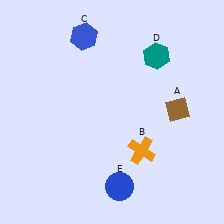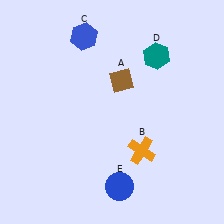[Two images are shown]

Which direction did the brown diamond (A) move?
The brown diamond (A) moved left.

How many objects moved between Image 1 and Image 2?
1 object moved between the two images.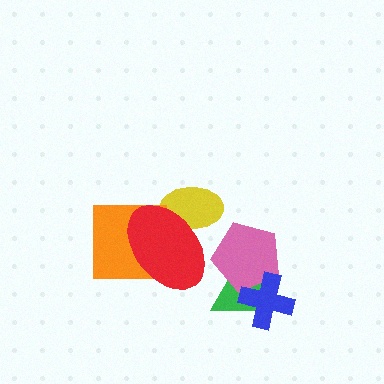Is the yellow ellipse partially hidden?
Yes, it is partially covered by another shape.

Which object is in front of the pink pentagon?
The blue cross is in front of the pink pentagon.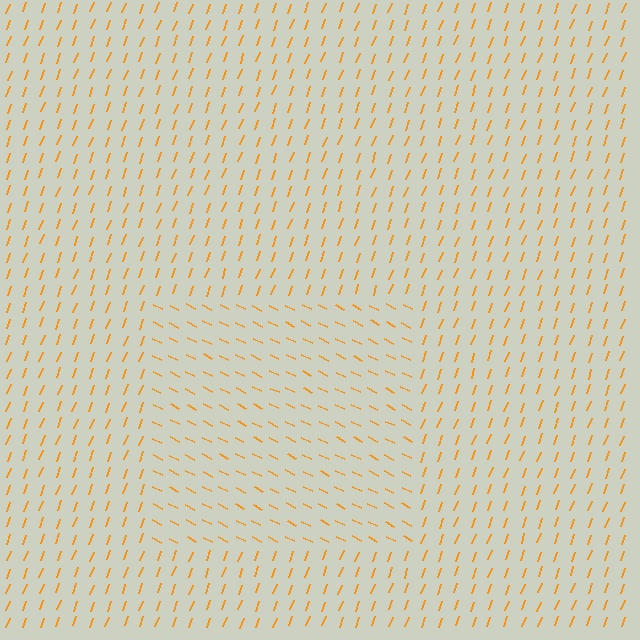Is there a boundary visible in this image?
Yes, there is a texture boundary formed by a change in line orientation.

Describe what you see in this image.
The image is filled with small orange line segments. A rectangle region in the image has lines oriented differently from the surrounding lines, creating a visible texture boundary.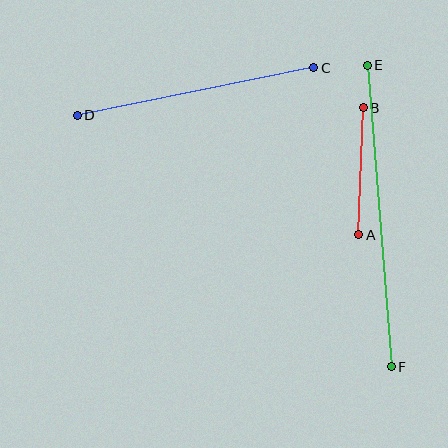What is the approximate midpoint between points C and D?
The midpoint is at approximately (195, 92) pixels.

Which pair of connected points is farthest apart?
Points E and F are farthest apart.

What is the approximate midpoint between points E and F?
The midpoint is at approximately (379, 216) pixels.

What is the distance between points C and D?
The distance is approximately 241 pixels.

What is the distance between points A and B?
The distance is approximately 127 pixels.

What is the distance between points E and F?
The distance is approximately 302 pixels.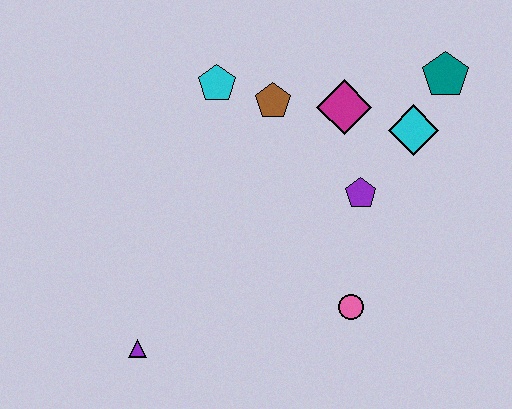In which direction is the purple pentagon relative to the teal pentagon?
The purple pentagon is below the teal pentagon.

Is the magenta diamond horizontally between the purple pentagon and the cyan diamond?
No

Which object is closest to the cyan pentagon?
The brown pentagon is closest to the cyan pentagon.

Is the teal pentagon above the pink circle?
Yes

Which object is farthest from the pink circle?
The cyan pentagon is farthest from the pink circle.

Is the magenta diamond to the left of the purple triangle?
No